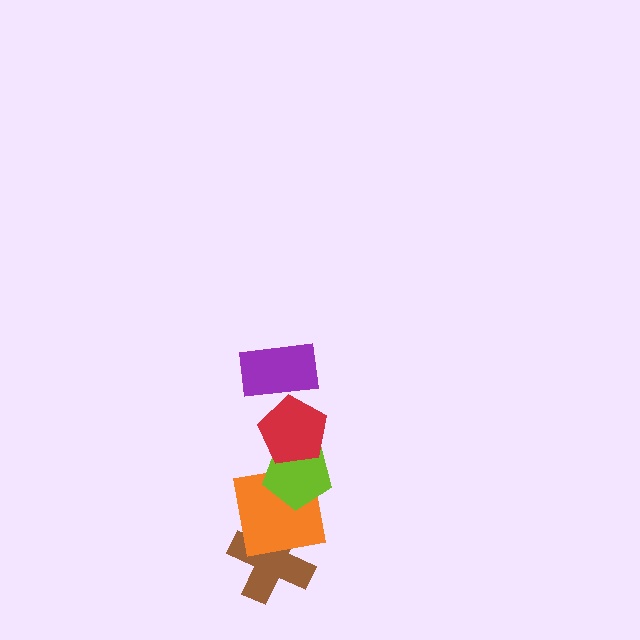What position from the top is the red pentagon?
The red pentagon is 2nd from the top.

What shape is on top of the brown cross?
The orange square is on top of the brown cross.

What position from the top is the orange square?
The orange square is 4th from the top.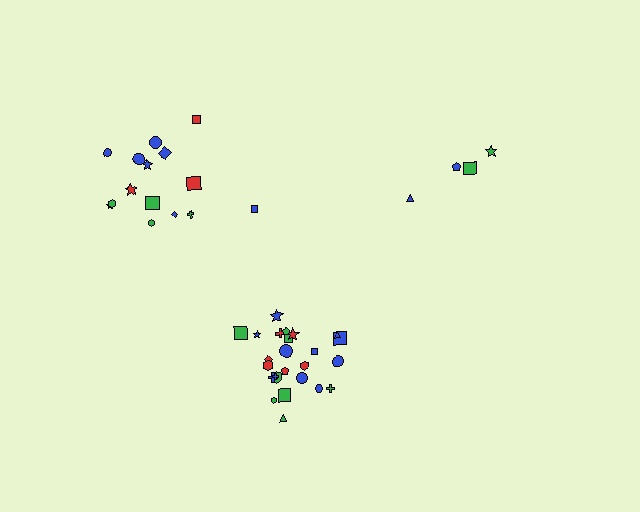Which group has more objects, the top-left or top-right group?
The top-left group.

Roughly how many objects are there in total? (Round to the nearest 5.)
Roughly 45 objects in total.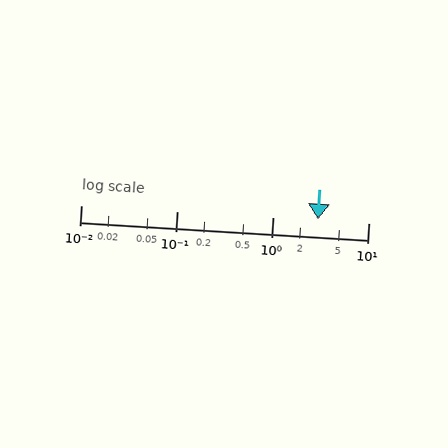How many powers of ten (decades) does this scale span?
The scale spans 3 decades, from 0.01 to 10.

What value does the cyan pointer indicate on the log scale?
The pointer indicates approximately 3.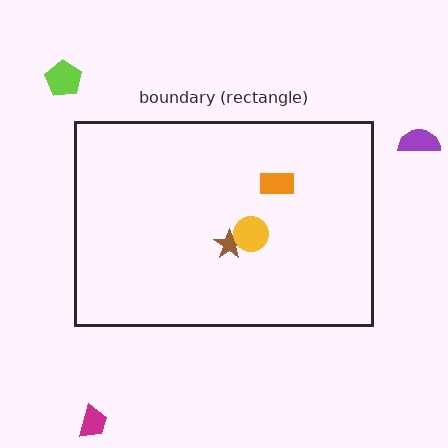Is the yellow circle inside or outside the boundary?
Inside.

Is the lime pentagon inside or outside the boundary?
Outside.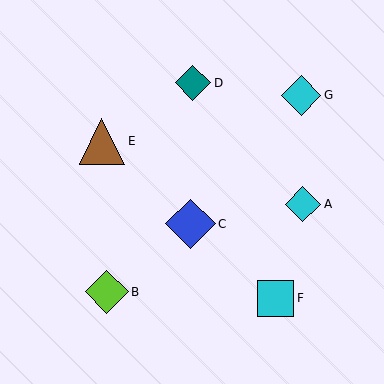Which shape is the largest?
The blue diamond (labeled C) is the largest.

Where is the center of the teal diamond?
The center of the teal diamond is at (193, 83).